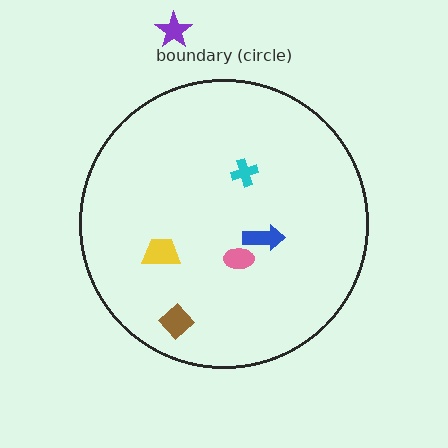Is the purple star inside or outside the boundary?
Outside.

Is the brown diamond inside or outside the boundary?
Inside.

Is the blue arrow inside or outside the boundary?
Inside.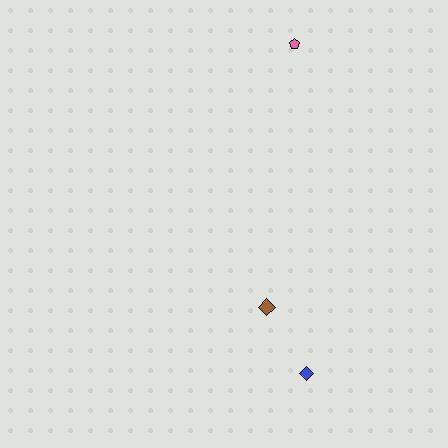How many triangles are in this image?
There are no triangles.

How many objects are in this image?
There are 3 objects.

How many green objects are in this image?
There are no green objects.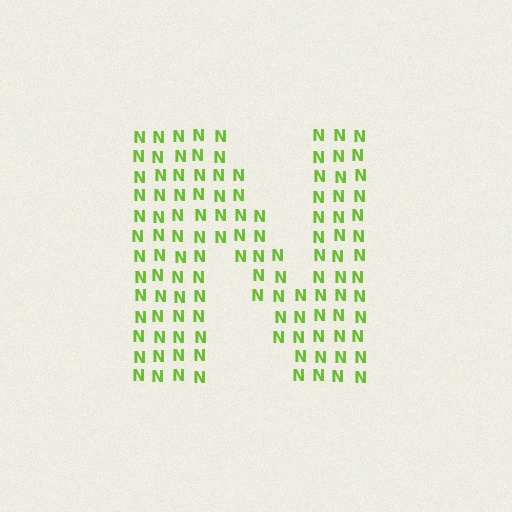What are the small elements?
The small elements are letter N's.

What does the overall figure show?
The overall figure shows the letter N.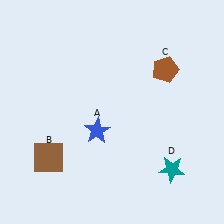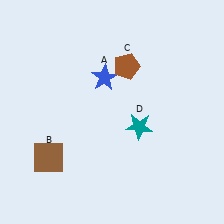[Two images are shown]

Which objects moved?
The objects that moved are: the blue star (A), the brown pentagon (C), the teal star (D).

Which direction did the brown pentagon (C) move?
The brown pentagon (C) moved left.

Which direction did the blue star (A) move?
The blue star (A) moved up.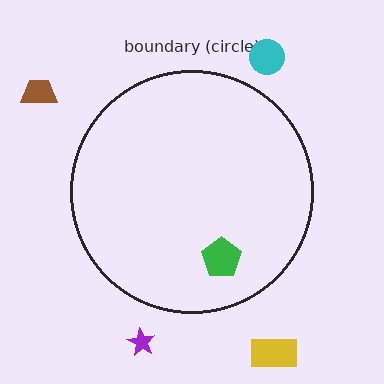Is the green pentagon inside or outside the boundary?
Inside.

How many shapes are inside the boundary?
1 inside, 4 outside.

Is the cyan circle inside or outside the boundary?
Outside.